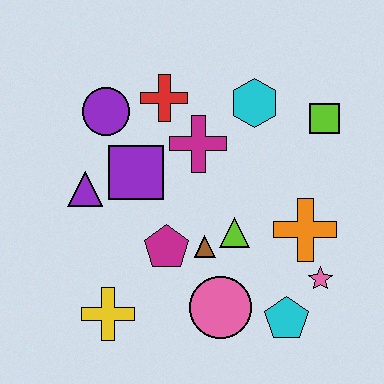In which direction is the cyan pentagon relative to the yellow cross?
The cyan pentagon is to the right of the yellow cross.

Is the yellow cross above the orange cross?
No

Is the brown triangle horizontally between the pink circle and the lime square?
No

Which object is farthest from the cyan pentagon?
The purple circle is farthest from the cyan pentagon.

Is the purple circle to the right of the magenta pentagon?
No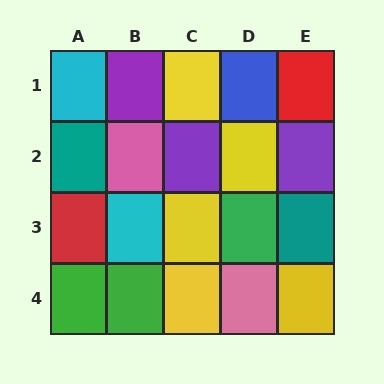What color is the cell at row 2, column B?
Pink.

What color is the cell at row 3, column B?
Cyan.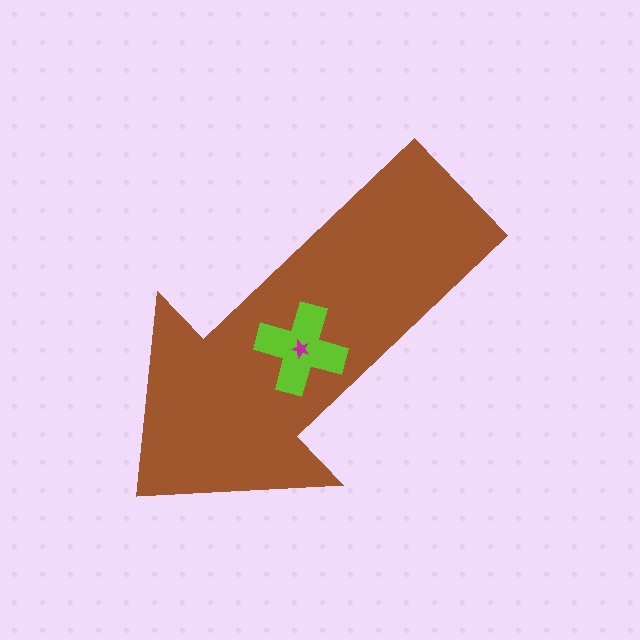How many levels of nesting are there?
3.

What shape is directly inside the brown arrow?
The lime cross.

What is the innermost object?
The magenta star.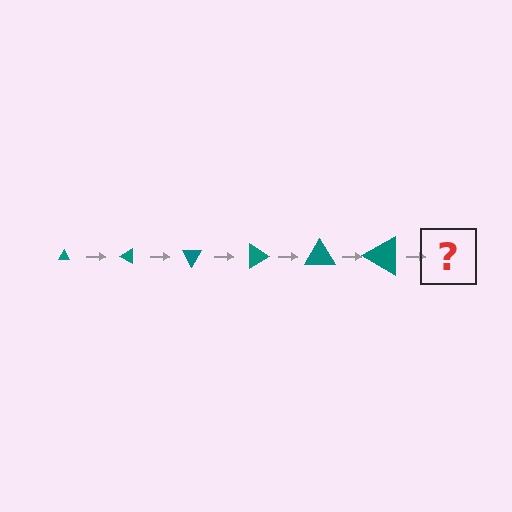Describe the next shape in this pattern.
It should be a triangle, larger than the previous one and rotated 180 degrees from the start.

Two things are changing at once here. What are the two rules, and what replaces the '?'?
The two rules are that the triangle grows larger each step and it rotates 30 degrees each step. The '?' should be a triangle, larger than the previous one and rotated 180 degrees from the start.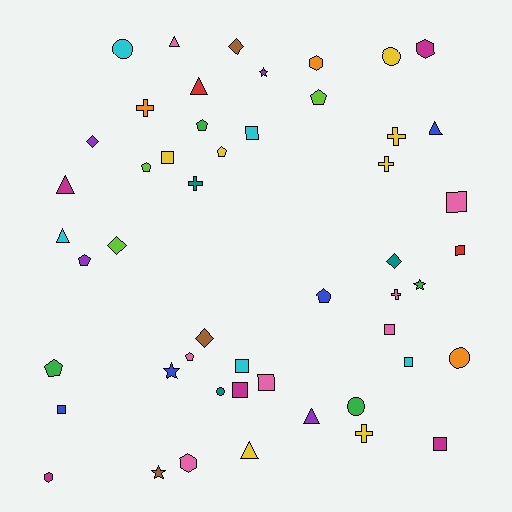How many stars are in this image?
There are 4 stars.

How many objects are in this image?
There are 50 objects.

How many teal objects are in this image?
There are 3 teal objects.